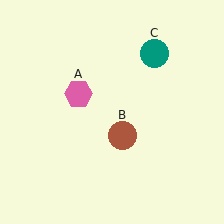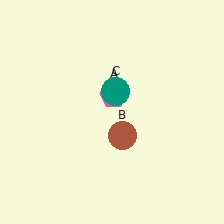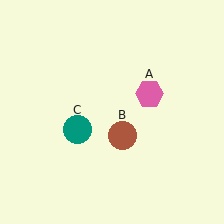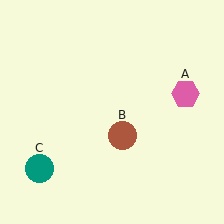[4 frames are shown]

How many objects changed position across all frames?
2 objects changed position: pink hexagon (object A), teal circle (object C).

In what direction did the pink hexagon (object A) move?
The pink hexagon (object A) moved right.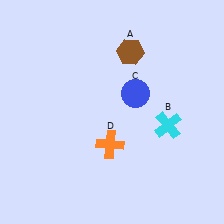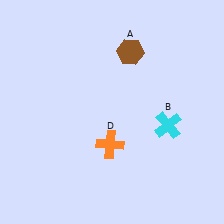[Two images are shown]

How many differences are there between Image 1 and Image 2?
There is 1 difference between the two images.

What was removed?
The blue circle (C) was removed in Image 2.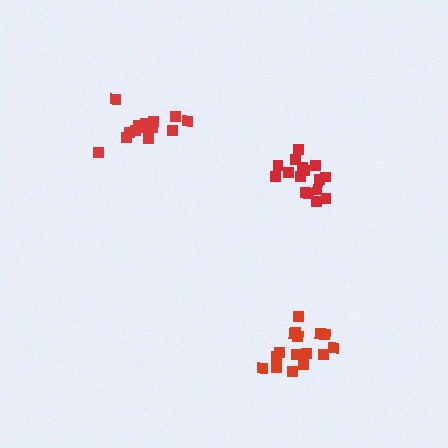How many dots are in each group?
Group 1: 14 dots, Group 2: 16 dots, Group 3: 16 dots (46 total).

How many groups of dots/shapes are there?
There are 3 groups.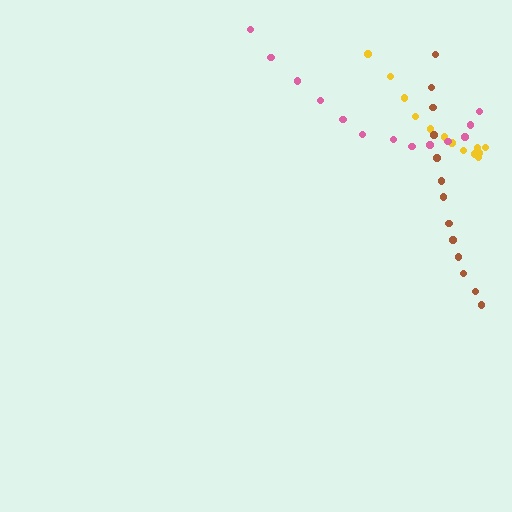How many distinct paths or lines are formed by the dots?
There are 3 distinct paths.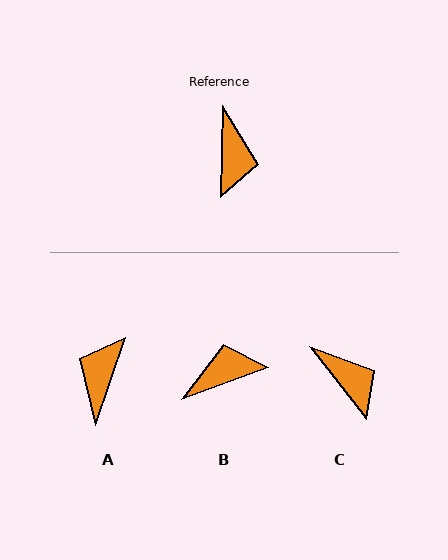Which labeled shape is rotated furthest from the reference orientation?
A, about 162 degrees away.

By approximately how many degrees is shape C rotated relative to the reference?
Approximately 39 degrees counter-clockwise.